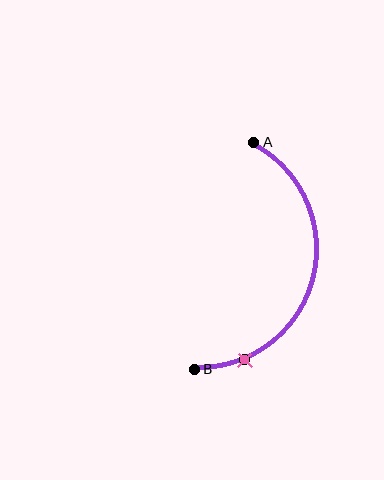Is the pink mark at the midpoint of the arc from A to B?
No. The pink mark lies on the arc but is closer to endpoint B. The arc midpoint would be at the point on the curve equidistant along the arc from both A and B.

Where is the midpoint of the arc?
The arc midpoint is the point on the curve farthest from the straight line joining A and B. It sits to the right of that line.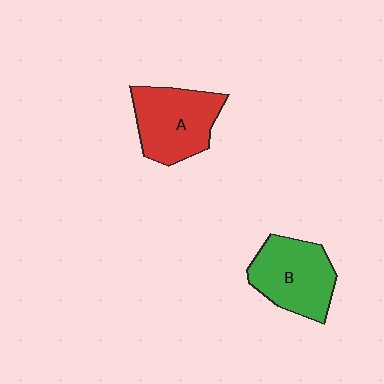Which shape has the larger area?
Shape A (red).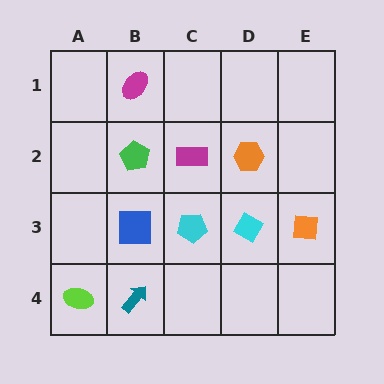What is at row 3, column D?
A cyan diamond.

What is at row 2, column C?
A magenta rectangle.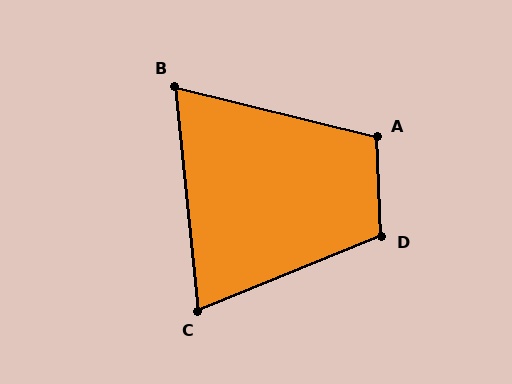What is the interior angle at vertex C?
Approximately 73 degrees (acute).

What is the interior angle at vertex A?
Approximately 107 degrees (obtuse).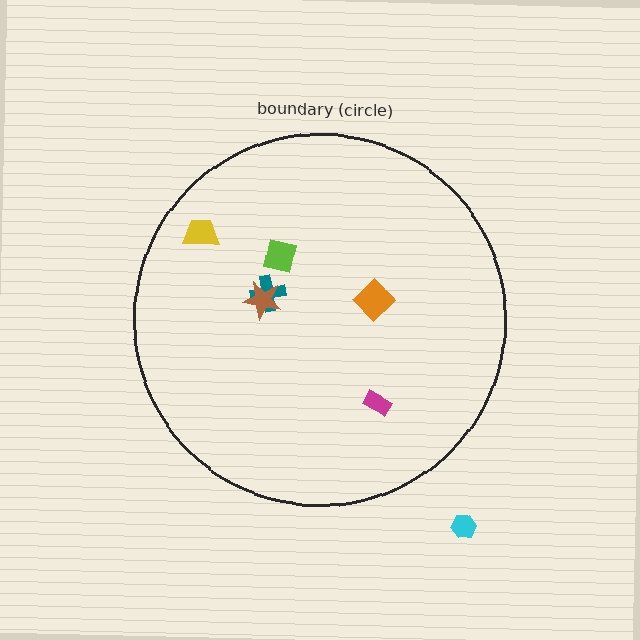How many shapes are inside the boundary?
6 inside, 1 outside.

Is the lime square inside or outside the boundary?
Inside.